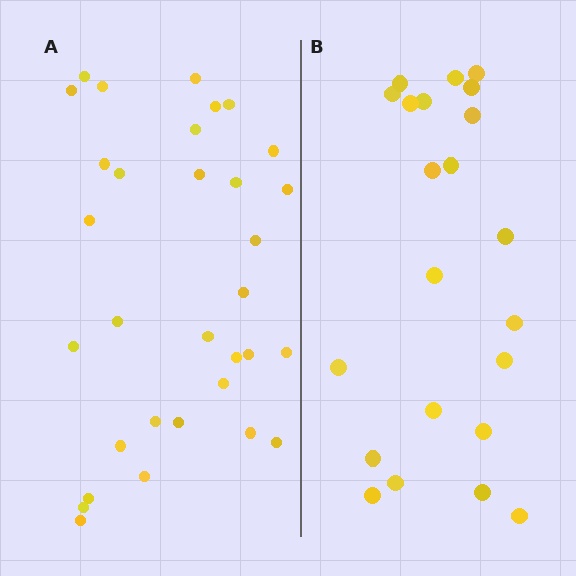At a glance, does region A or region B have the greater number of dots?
Region A (the left region) has more dots.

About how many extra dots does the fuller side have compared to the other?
Region A has roughly 10 or so more dots than region B.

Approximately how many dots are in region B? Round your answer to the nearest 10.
About 20 dots. (The exact count is 22, which rounds to 20.)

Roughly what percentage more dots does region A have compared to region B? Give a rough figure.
About 45% more.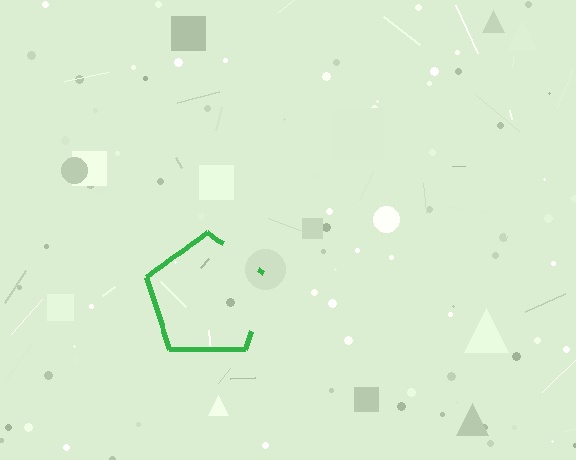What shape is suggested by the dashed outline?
The dashed outline suggests a pentagon.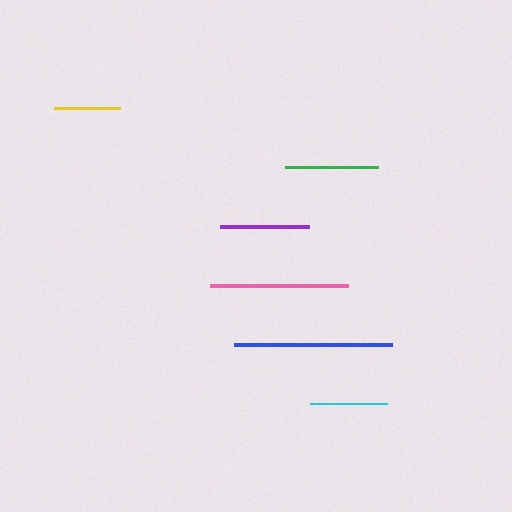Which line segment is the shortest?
The yellow line is the shortest at approximately 66 pixels.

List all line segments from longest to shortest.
From longest to shortest: blue, pink, green, purple, cyan, yellow.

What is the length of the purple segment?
The purple segment is approximately 89 pixels long.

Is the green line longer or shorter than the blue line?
The blue line is longer than the green line.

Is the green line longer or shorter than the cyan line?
The green line is longer than the cyan line.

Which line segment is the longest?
The blue line is the longest at approximately 157 pixels.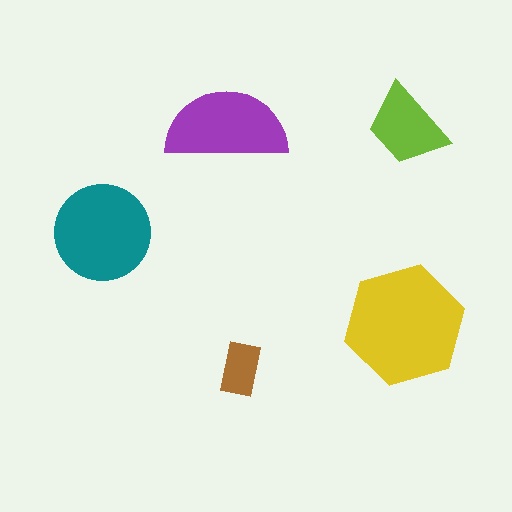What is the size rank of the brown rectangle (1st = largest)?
5th.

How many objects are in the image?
There are 5 objects in the image.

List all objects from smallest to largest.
The brown rectangle, the lime trapezoid, the purple semicircle, the teal circle, the yellow hexagon.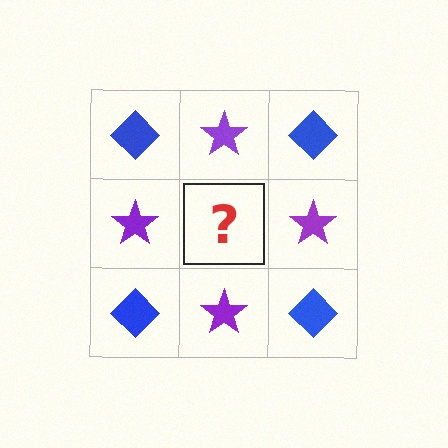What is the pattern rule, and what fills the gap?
The rule is that it alternates blue diamond and purple star in a checkerboard pattern. The gap should be filled with a blue diamond.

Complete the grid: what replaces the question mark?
The question mark should be replaced with a blue diamond.